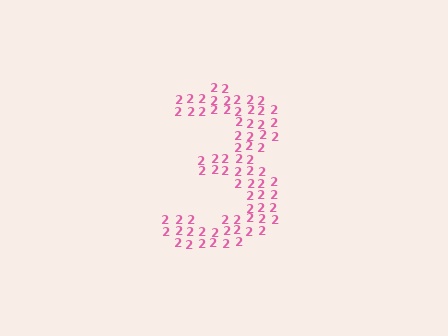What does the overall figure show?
The overall figure shows the digit 3.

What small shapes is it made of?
It is made of small digit 2's.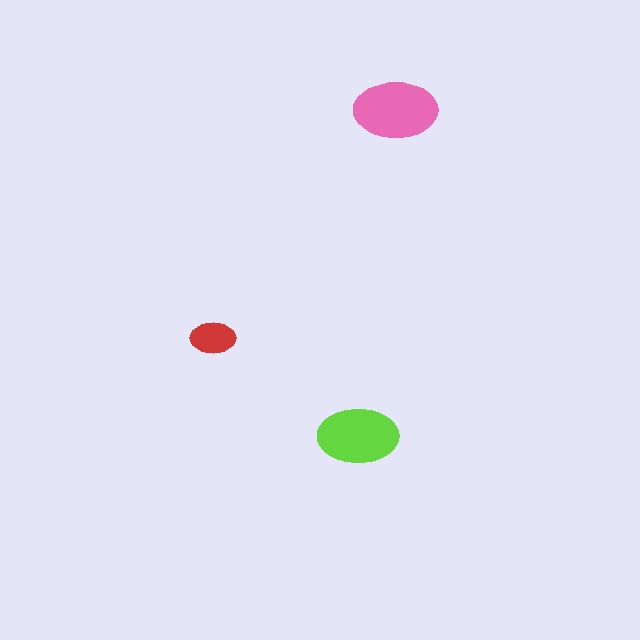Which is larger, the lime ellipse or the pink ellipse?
The pink one.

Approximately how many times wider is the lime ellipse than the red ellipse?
About 2 times wider.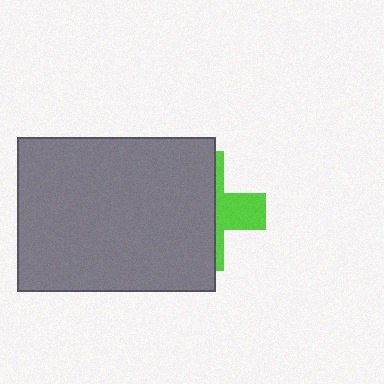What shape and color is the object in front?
The object in front is a gray rectangle.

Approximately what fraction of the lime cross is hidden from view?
Roughly 66% of the lime cross is hidden behind the gray rectangle.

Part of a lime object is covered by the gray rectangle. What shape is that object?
It is a cross.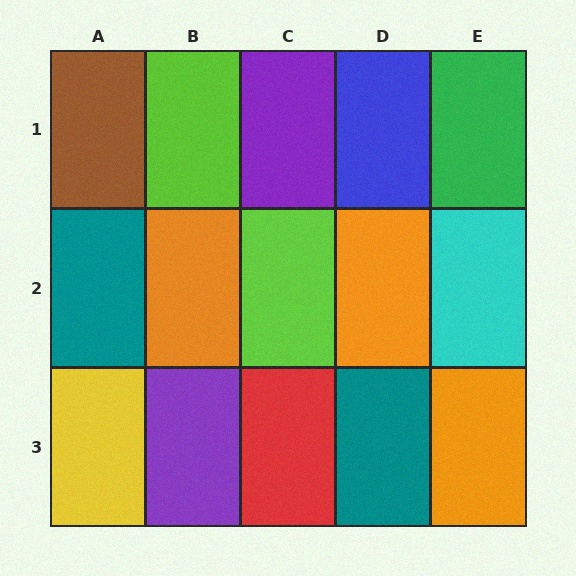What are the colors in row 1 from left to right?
Brown, lime, purple, blue, green.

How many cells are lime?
2 cells are lime.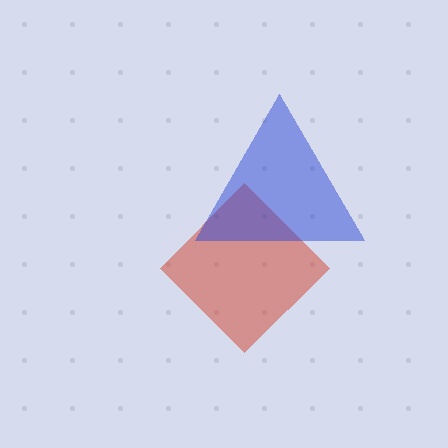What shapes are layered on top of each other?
The layered shapes are: a red diamond, a blue triangle.